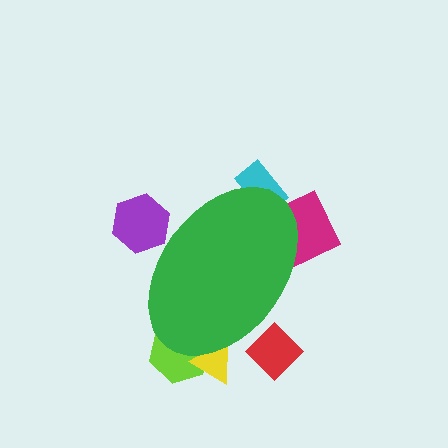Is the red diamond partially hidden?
Yes, the red diamond is partially hidden behind the green ellipse.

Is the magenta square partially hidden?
Yes, the magenta square is partially hidden behind the green ellipse.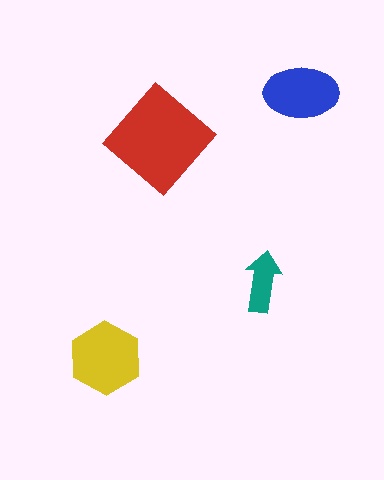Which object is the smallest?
The teal arrow.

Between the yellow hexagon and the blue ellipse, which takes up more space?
The yellow hexagon.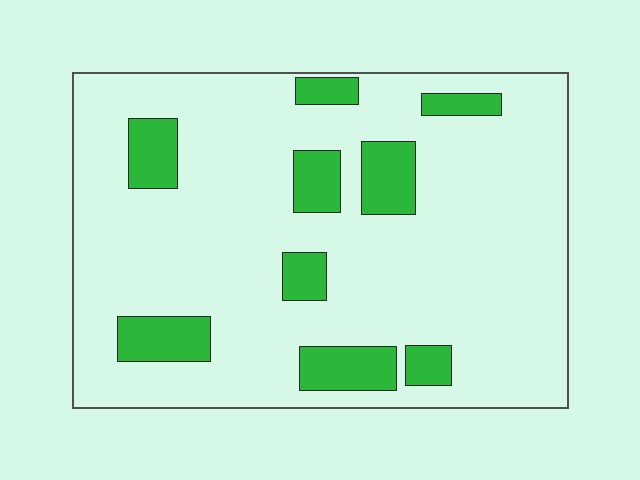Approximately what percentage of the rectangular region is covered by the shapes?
Approximately 15%.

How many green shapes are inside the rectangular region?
9.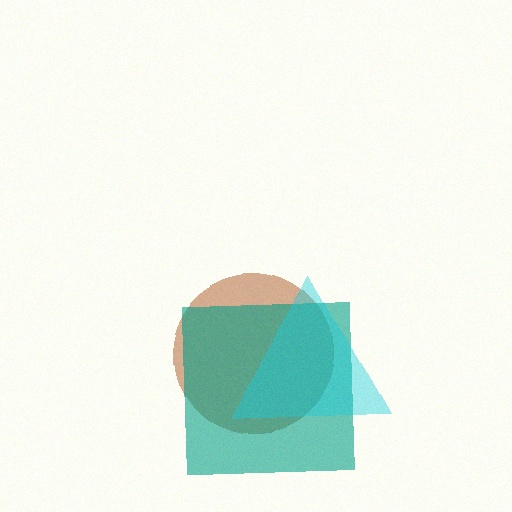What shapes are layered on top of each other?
The layered shapes are: a brown circle, a teal square, a cyan triangle.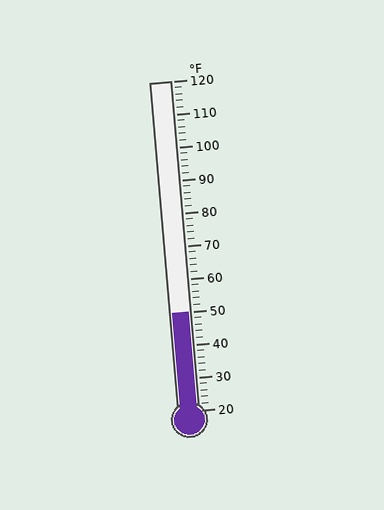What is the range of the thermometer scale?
The thermometer scale ranges from 20°F to 120°F.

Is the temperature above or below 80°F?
The temperature is below 80°F.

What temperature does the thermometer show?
The thermometer shows approximately 50°F.